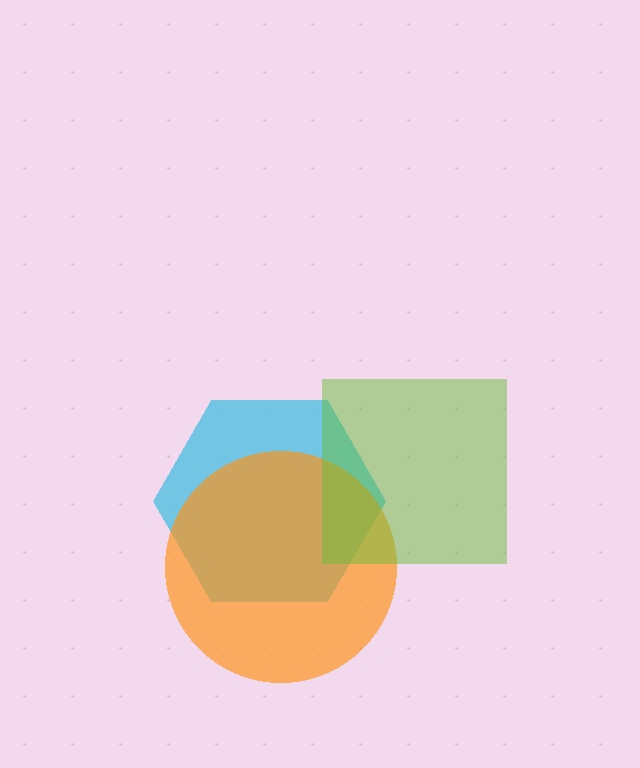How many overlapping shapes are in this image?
There are 3 overlapping shapes in the image.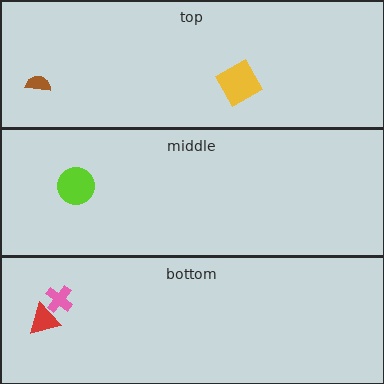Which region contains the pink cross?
The bottom region.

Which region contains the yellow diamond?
The top region.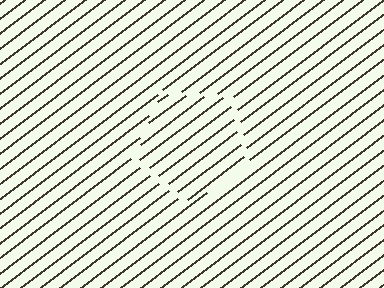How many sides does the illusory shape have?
5 sides — the line-ends trace a pentagon.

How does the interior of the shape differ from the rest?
The interior of the shape contains the same grating, shifted by half a period — the contour is defined by the phase discontinuity where line-ends from the inner and outer gratings abut.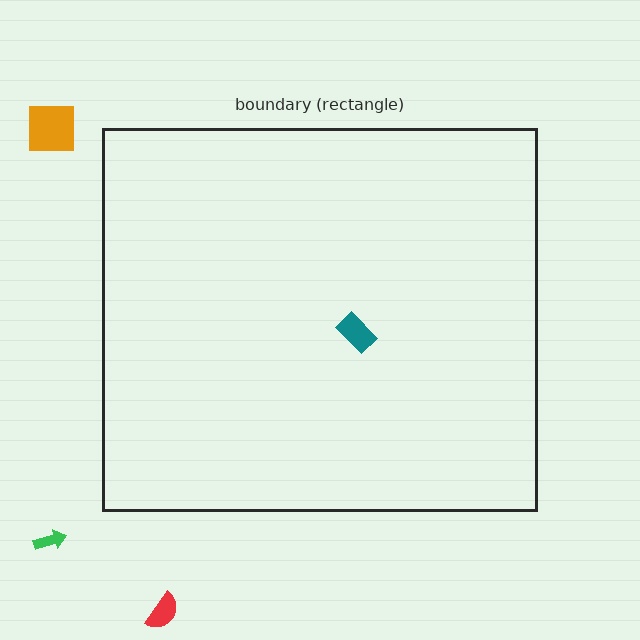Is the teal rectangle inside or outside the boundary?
Inside.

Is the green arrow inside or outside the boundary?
Outside.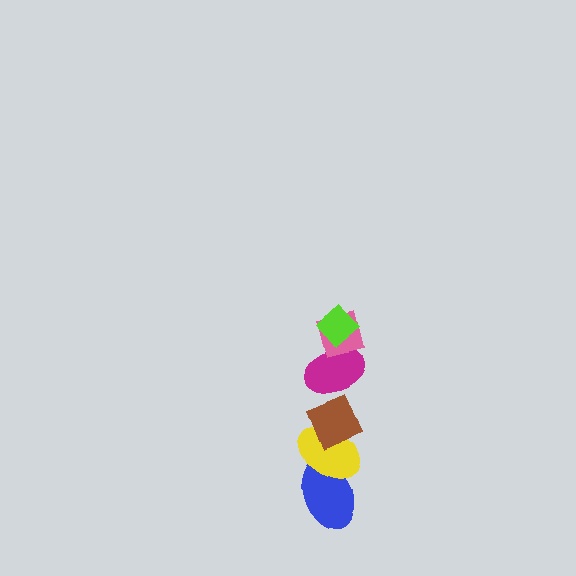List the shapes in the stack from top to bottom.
From top to bottom: the lime diamond, the pink square, the magenta ellipse, the brown diamond, the yellow ellipse, the blue ellipse.